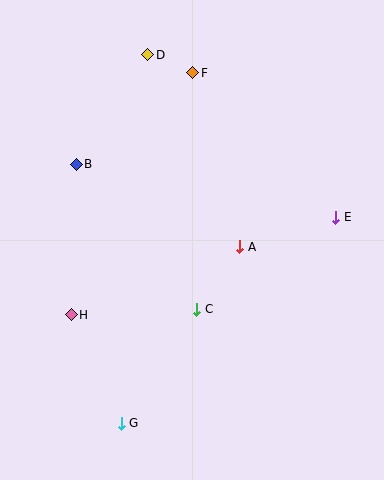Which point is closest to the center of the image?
Point A at (240, 247) is closest to the center.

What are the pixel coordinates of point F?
Point F is at (193, 73).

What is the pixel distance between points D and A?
The distance between D and A is 213 pixels.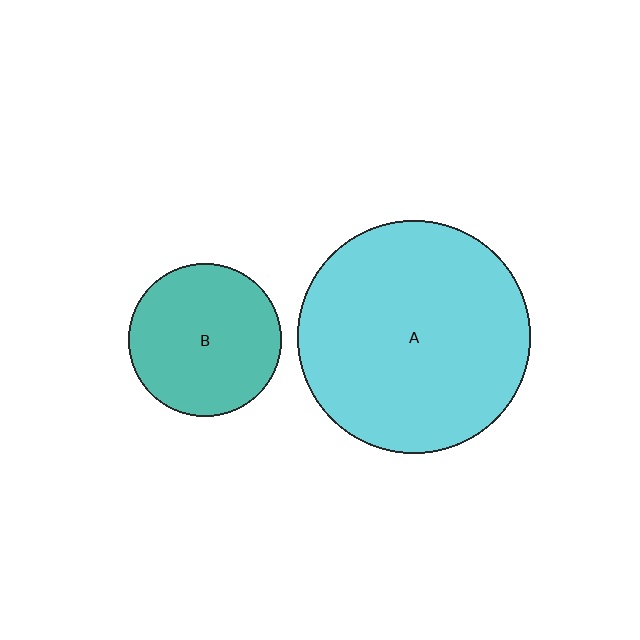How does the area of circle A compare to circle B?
Approximately 2.3 times.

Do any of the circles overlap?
No, none of the circles overlap.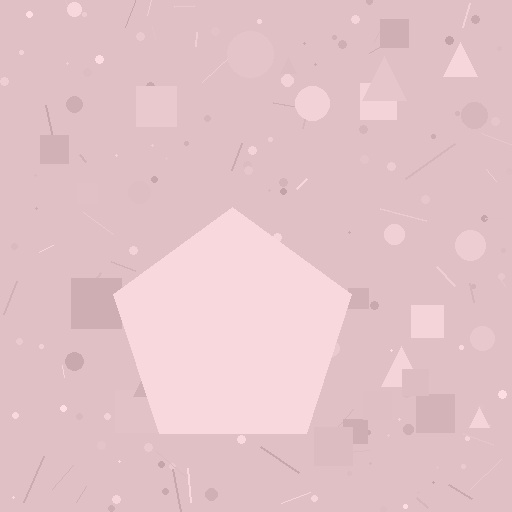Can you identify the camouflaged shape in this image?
The camouflaged shape is a pentagon.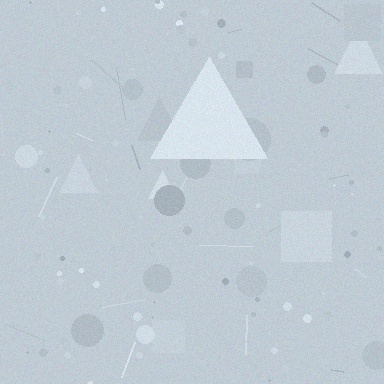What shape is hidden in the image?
A triangle is hidden in the image.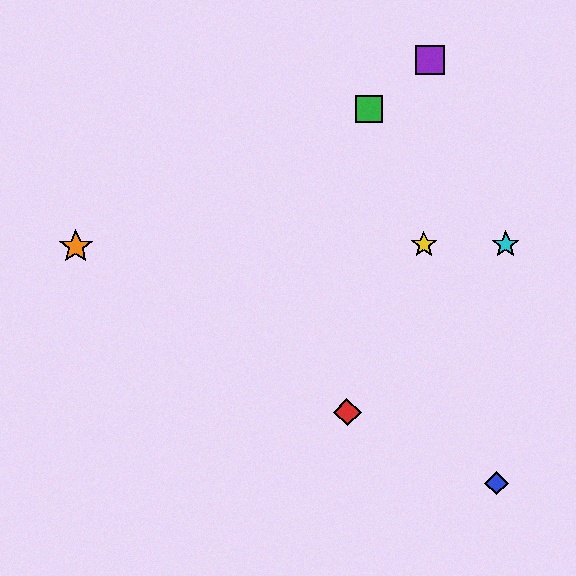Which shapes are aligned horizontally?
The yellow star, the orange star, the cyan star are aligned horizontally.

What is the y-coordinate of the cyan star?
The cyan star is at y≈245.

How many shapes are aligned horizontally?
3 shapes (the yellow star, the orange star, the cyan star) are aligned horizontally.